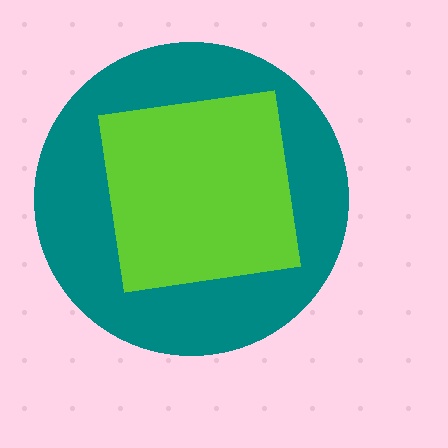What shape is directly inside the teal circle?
The lime square.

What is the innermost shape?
The lime square.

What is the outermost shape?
The teal circle.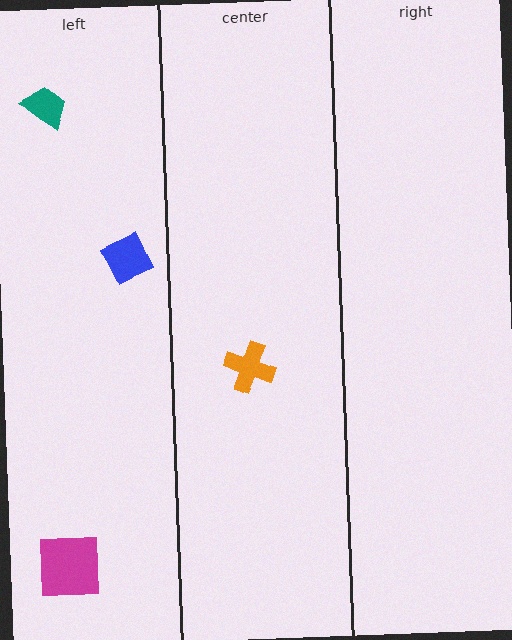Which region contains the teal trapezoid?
The left region.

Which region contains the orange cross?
The center region.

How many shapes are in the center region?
1.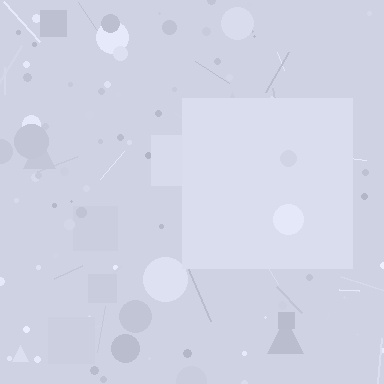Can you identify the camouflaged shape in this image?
The camouflaged shape is a square.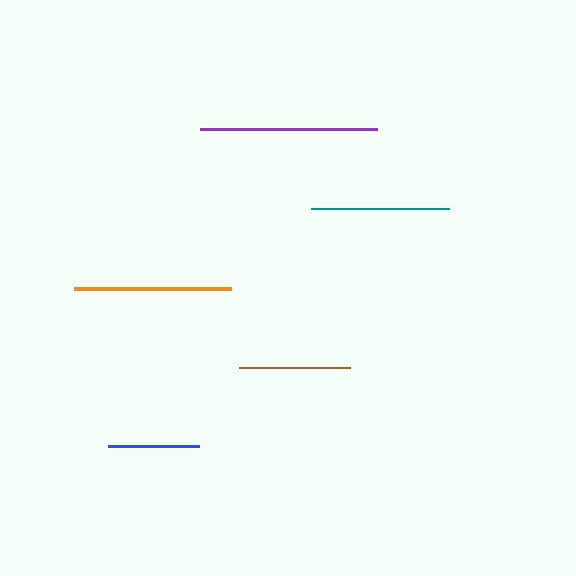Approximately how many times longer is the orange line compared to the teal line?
The orange line is approximately 1.1 times the length of the teal line.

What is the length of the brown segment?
The brown segment is approximately 111 pixels long.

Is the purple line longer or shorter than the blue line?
The purple line is longer than the blue line.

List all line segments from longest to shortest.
From longest to shortest: purple, orange, teal, brown, blue.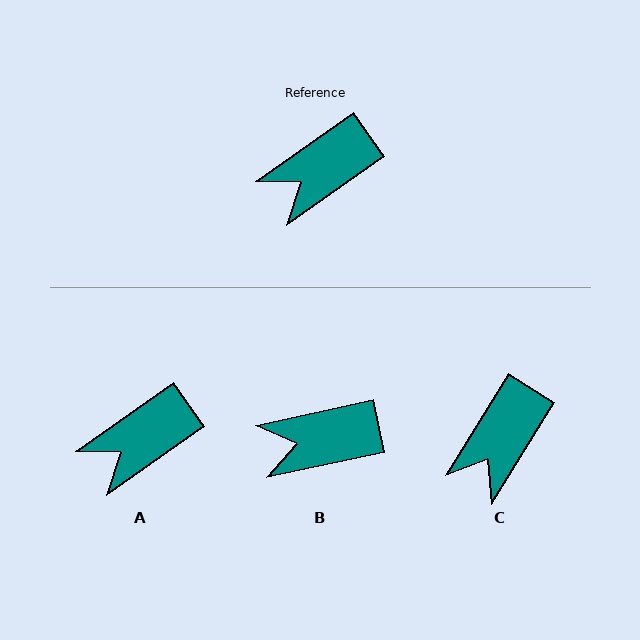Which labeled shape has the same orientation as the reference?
A.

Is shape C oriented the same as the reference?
No, it is off by about 23 degrees.